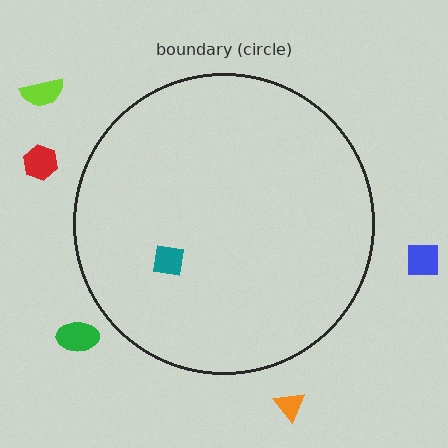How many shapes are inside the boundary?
1 inside, 5 outside.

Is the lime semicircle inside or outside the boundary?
Outside.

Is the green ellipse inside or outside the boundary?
Outside.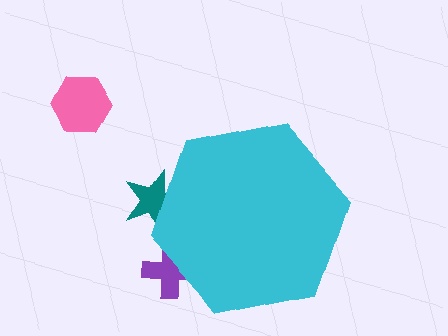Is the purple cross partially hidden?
Yes, the purple cross is partially hidden behind the cyan hexagon.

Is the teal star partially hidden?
Yes, the teal star is partially hidden behind the cyan hexagon.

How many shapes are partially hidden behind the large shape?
2 shapes are partially hidden.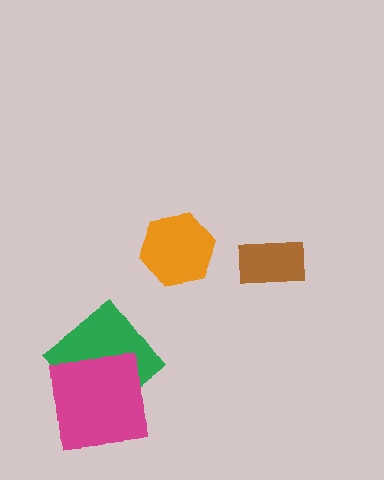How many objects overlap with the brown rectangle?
0 objects overlap with the brown rectangle.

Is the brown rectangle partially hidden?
No, no other shape covers it.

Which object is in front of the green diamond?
The magenta square is in front of the green diamond.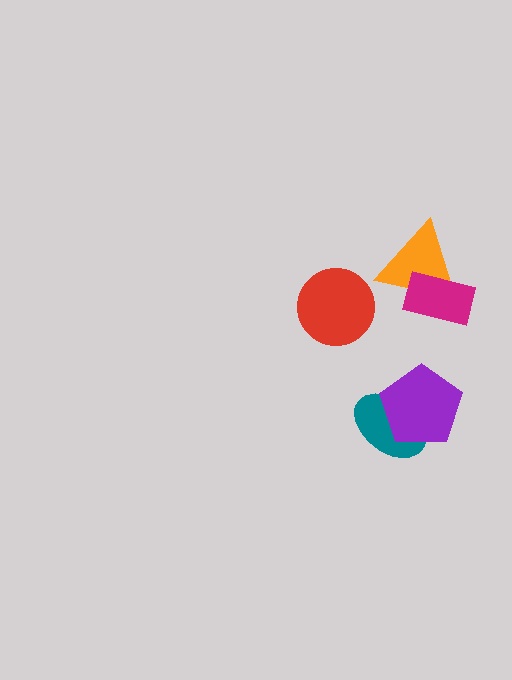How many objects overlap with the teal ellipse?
1 object overlaps with the teal ellipse.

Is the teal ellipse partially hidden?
Yes, it is partially covered by another shape.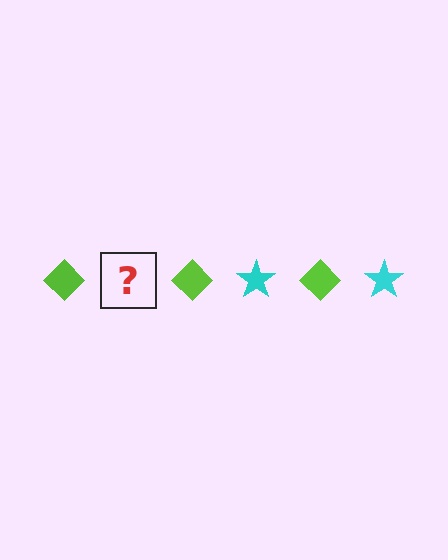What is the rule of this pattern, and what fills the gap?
The rule is that the pattern alternates between lime diamond and cyan star. The gap should be filled with a cyan star.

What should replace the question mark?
The question mark should be replaced with a cyan star.